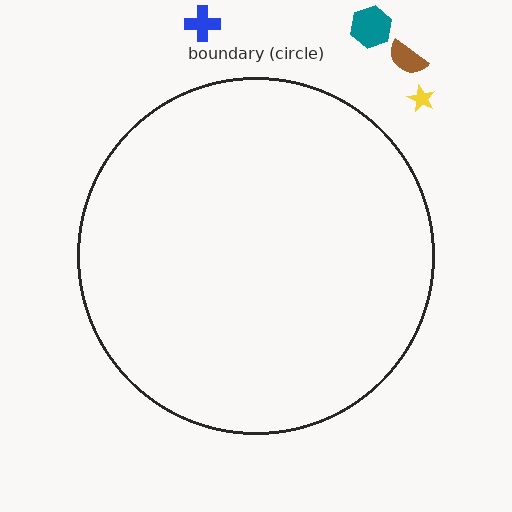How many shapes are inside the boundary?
0 inside, 4 outside.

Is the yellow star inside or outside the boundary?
Outside.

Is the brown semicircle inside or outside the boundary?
Outside.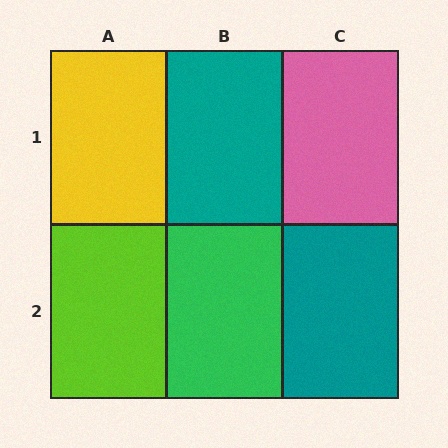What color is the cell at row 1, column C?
Pink.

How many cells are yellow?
1 cell is yellow.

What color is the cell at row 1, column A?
Yellow.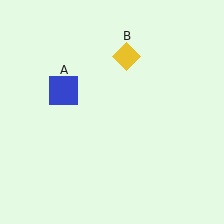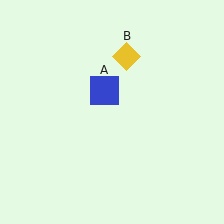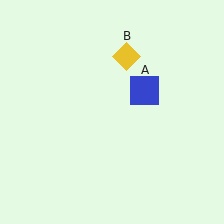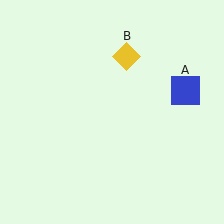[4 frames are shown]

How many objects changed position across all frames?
1 object changed position: blue square (object A).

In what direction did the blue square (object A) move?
The blue square (object A) moved right.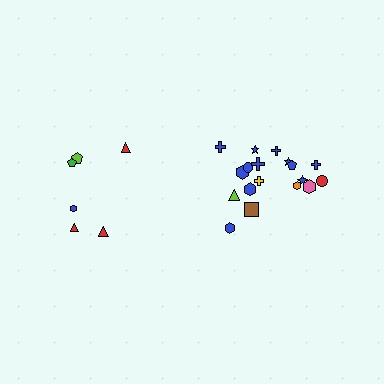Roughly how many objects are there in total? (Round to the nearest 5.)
Roughly 25 objects in total.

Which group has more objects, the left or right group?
The right group.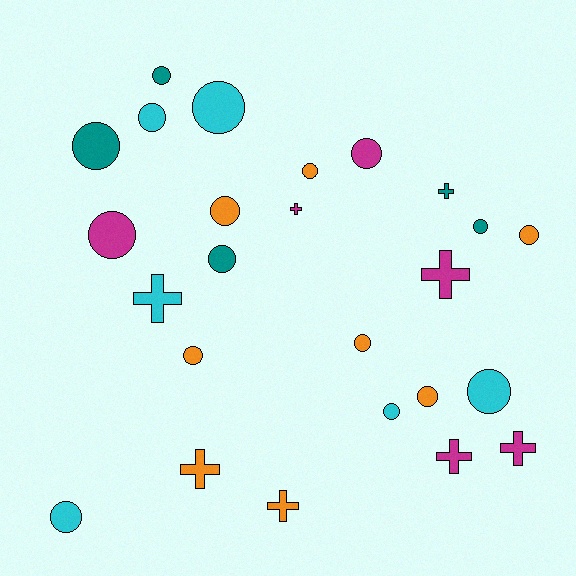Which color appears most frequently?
Orange, with 8 objects.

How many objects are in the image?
There are 25 objects.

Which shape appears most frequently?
Circle, with 17 objects.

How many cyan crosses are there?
There is 1 cyan cross.